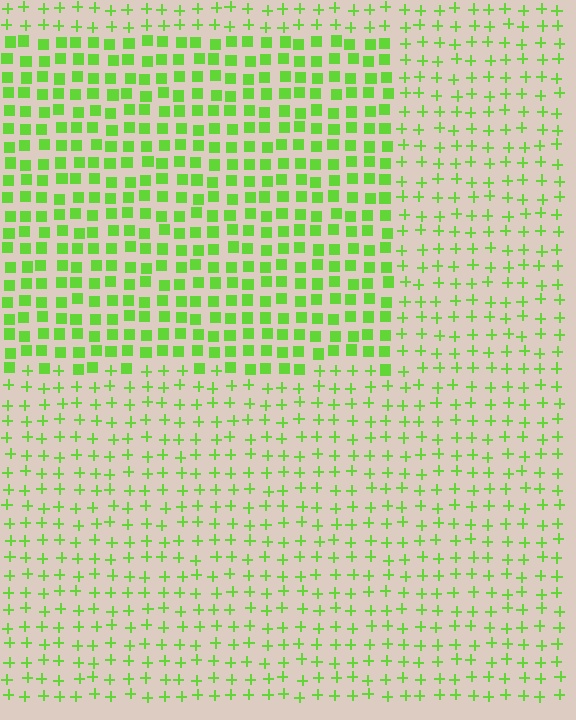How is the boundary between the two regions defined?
The boundary is defined by a change in element shape: squares inside vs. plus signs outside. All elements share the same color and spacing.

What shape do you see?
I see a rectangle.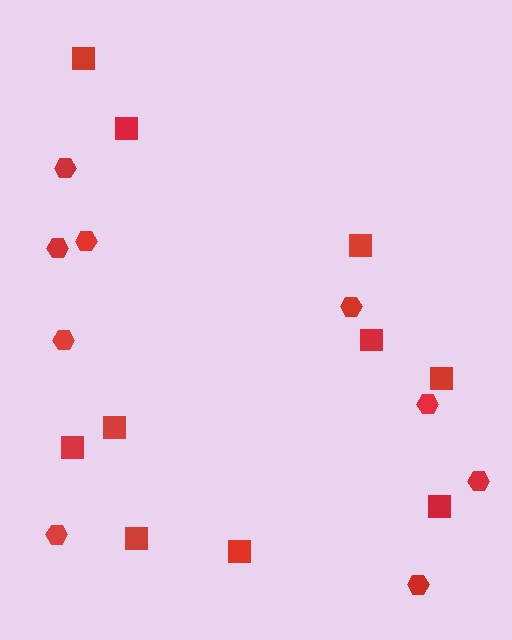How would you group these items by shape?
There are 2 groups: one group of squares (10) and one group of hexagons (9).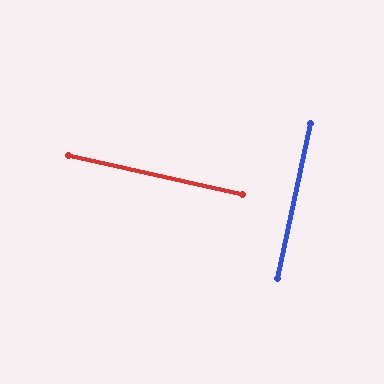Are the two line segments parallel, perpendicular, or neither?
Perpendicular — they meet at approximately 90°.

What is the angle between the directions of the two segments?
Approximately 90 degrees.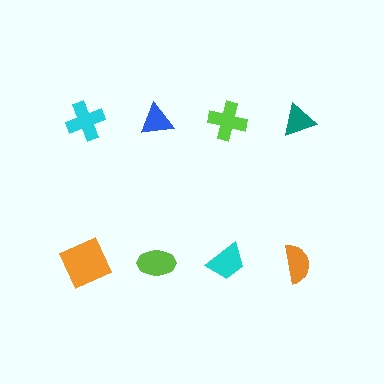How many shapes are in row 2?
4 shapes.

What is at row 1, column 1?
A cyan cross.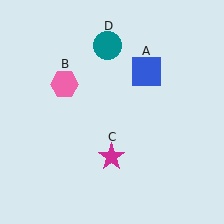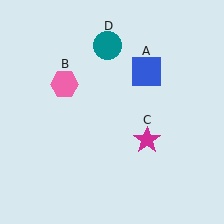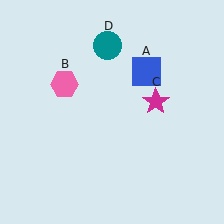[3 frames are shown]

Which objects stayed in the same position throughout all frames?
Blue square (object A) and pink hexagon (object B) and teal circle (object D) remained stationary.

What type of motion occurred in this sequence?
The magenta star (object C) rotated counterclockwise around the center of the scene.